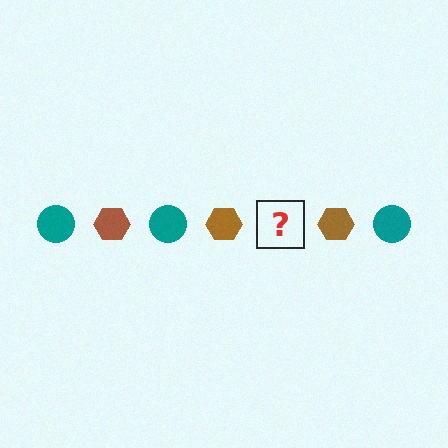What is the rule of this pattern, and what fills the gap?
The rule is that the pattern alternates between teal circle and brown hexagon. The gap should be filled with a teal circle.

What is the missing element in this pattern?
The missing element is a teal circle.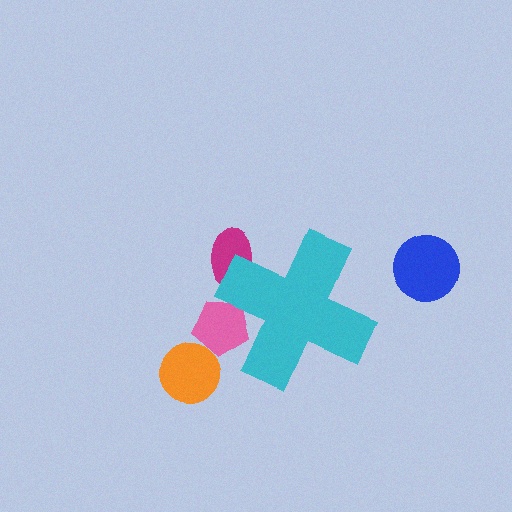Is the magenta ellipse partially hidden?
Yes, the magenta ellipse is partially hidden behind the cyan cross.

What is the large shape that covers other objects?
A cyan cross.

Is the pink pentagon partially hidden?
Yes, the pink pentagon is partially hidden behind the cyan cross.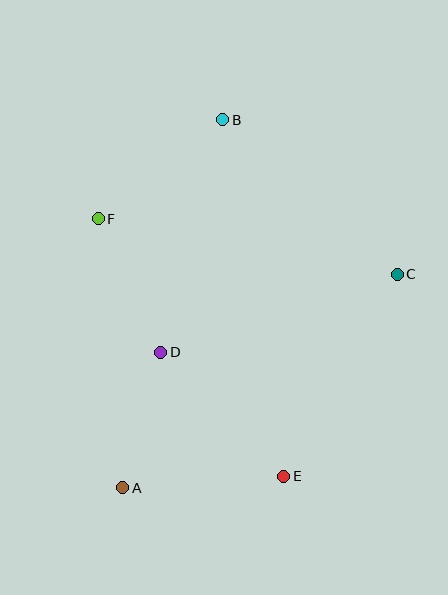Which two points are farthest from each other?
Points A and B are farthest from each other.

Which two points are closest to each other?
Points A and D are closest to each other.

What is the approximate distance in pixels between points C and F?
The distance between C and F is approximately 304 pixels.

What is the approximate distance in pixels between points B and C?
The distance between B and C is approximately 233 pixels.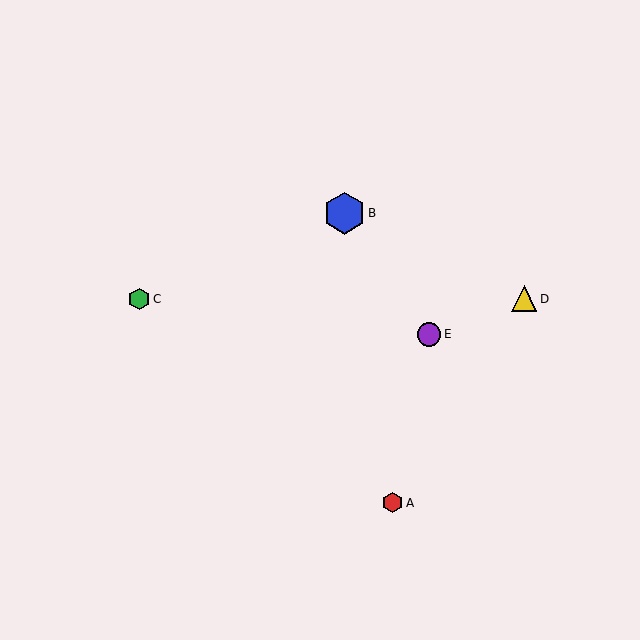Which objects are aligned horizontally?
Objects C, D are aligned horizontally.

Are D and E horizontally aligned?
No, D is at y≈299 and E is at y≈334.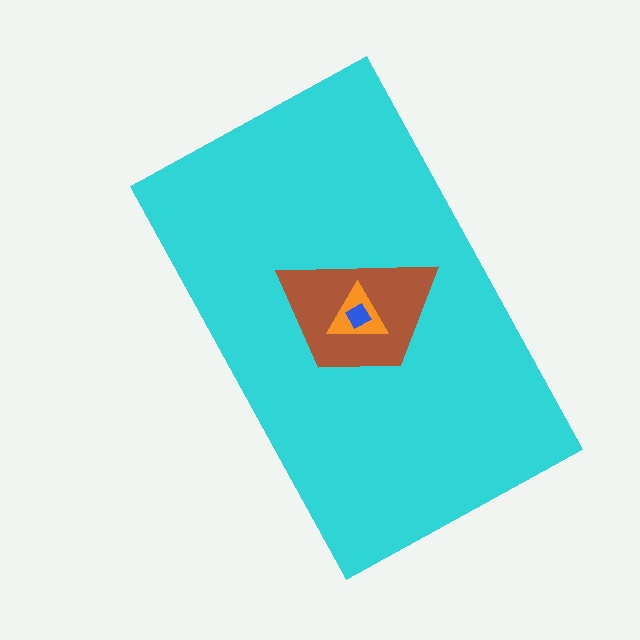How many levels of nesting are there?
4.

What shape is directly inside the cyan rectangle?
The brown trapezoid.